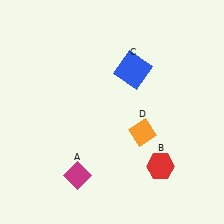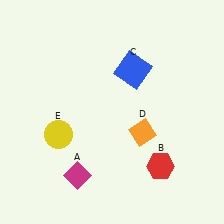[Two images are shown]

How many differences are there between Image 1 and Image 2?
There is 1 difference between the two images.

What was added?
A yellow circle (E) was added in Image 2.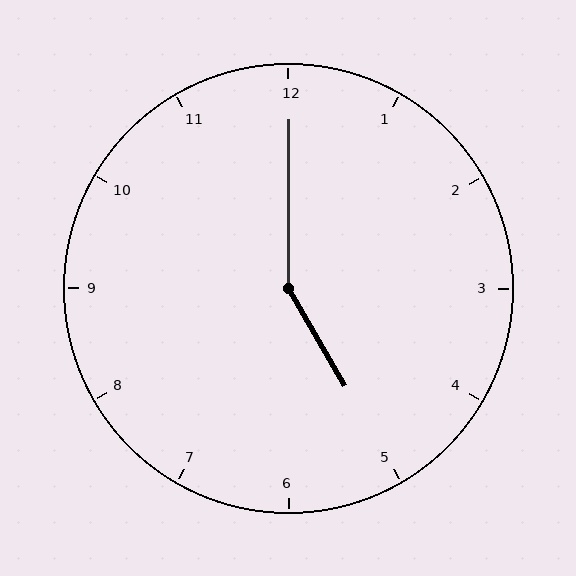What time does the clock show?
5:00.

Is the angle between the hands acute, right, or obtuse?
It is obtuse.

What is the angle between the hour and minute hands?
Approximately 150 degrees.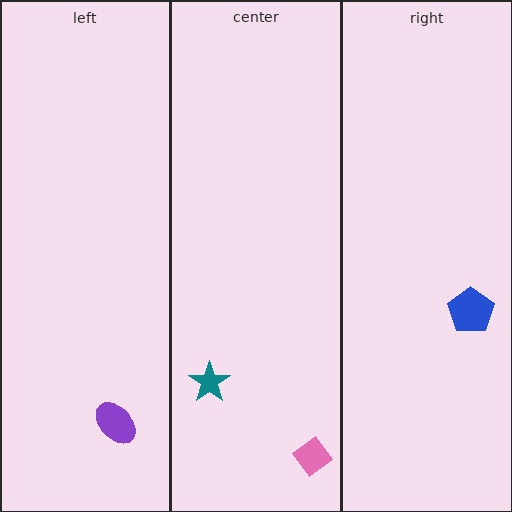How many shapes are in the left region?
1.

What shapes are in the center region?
The pink diamond, the teal star.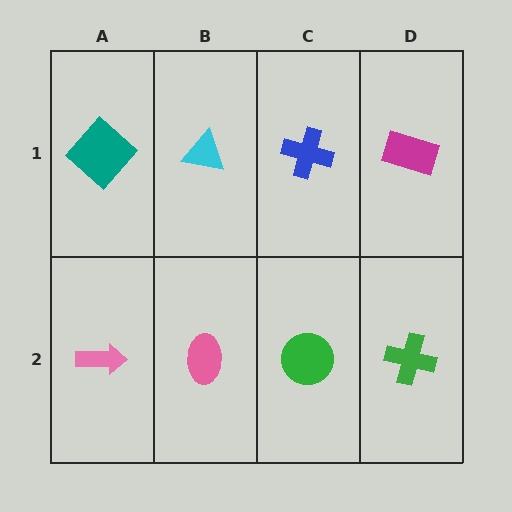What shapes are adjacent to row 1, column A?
A pink arrow (row 2, column A), a cyan triangle (row 1, column B).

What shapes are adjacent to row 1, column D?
A green cross (row 2, column D), a blue cross (row 1, column C).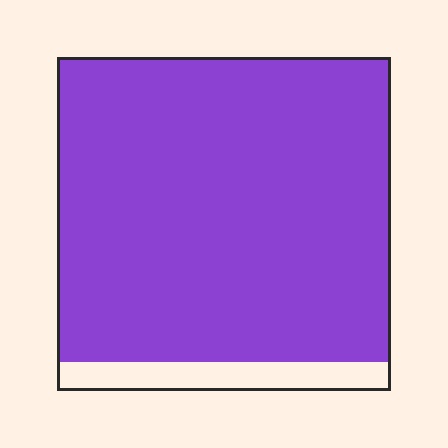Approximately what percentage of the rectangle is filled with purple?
Approximately 90%.